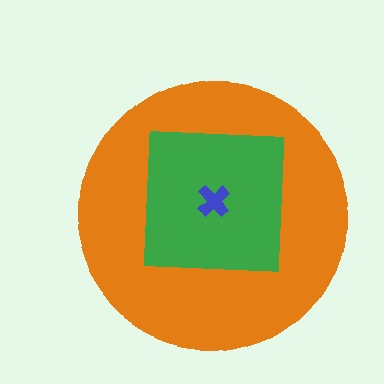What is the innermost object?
The blue cross.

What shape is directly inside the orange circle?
The green square.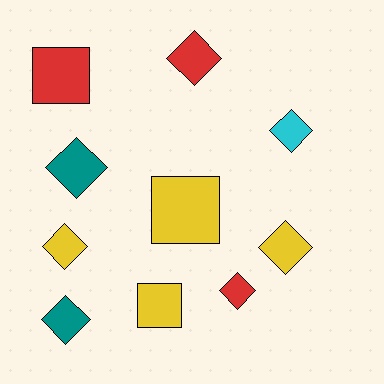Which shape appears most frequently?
Diamond, with 7 objects.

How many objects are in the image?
There are 10 objects.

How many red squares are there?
There is 1 red square.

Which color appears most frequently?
Yellow, with 4 objects.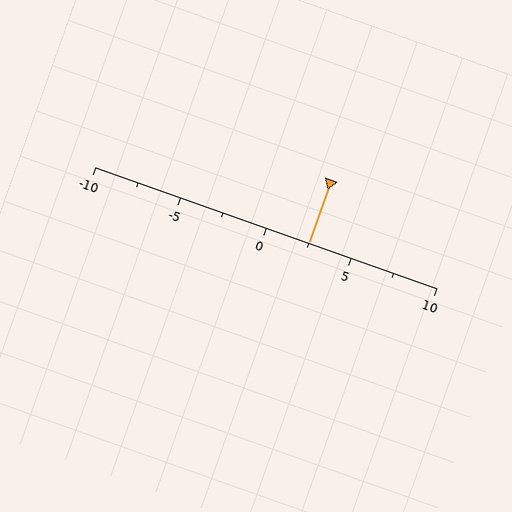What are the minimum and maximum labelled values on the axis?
The axis runs from -10 to 10.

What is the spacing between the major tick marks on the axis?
The major ticks are spaced 5 apart.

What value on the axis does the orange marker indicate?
The marker indicates approximately 2.5.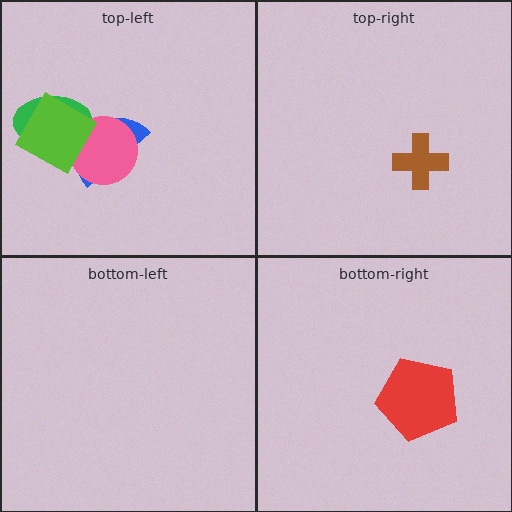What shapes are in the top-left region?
The blue semicircle, the green ellipse, the pink circle, the lime square.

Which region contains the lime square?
The top-left region.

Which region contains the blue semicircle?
The top-left region.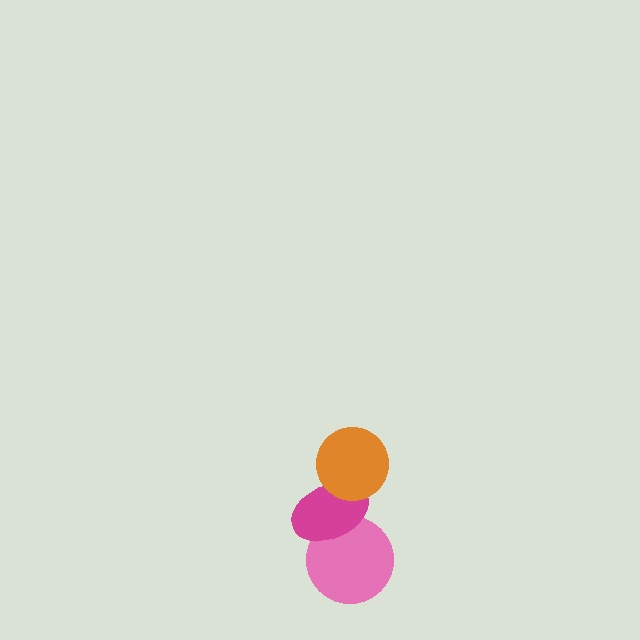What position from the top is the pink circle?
The pink circle is 3rd from the top.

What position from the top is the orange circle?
The orange circle is 1st from the top.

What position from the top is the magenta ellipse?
The magenta ellipse is 2nd from the top.